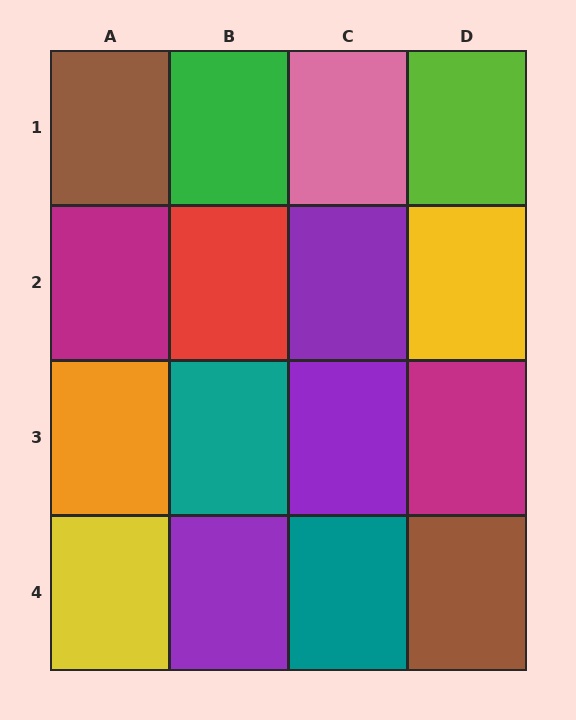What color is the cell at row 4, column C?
Teal.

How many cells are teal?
2 cells are teal.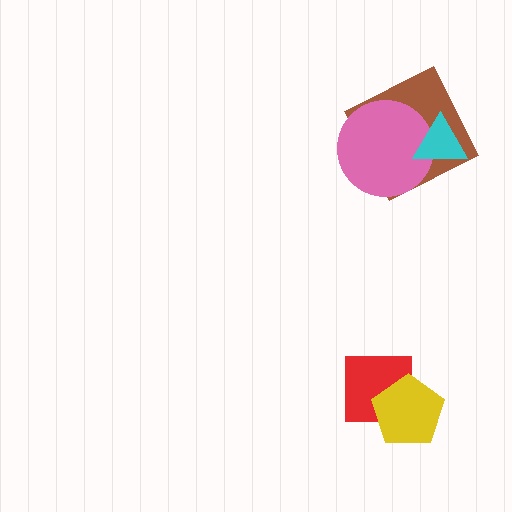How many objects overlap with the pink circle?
2 objects overlap with the pink circle.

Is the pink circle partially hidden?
Yes, it is partially covered by another shape.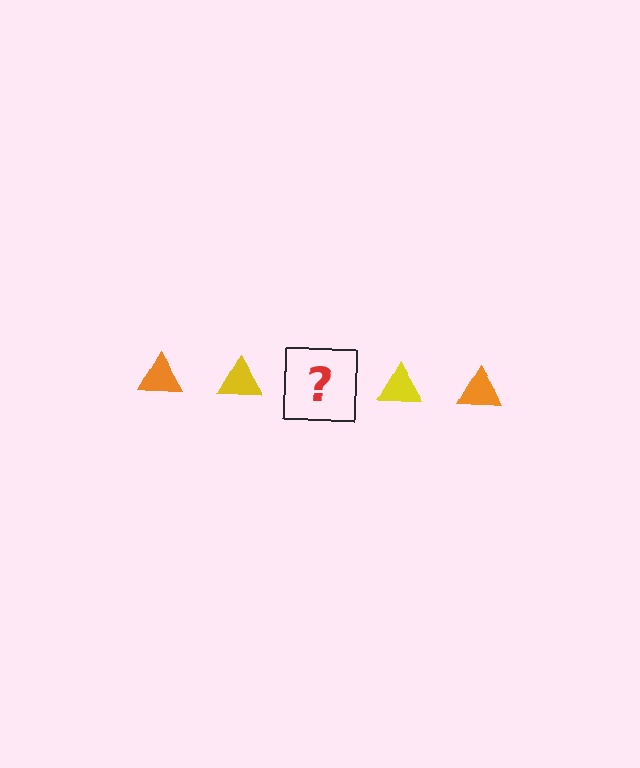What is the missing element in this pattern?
The missing element is an orange triangle.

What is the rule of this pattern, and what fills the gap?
The rule is that the pattern cycles through orange, yellow triangles. The gap should be filled with an orange triangle.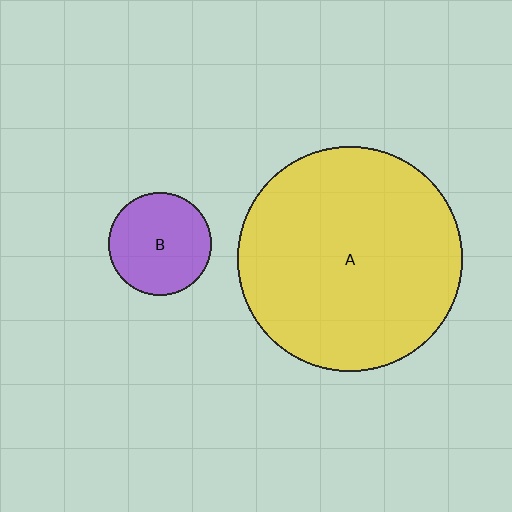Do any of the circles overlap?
No, none of the circles overlap.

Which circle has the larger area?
Circle A (yellow).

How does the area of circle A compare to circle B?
Approximately 4.8 times.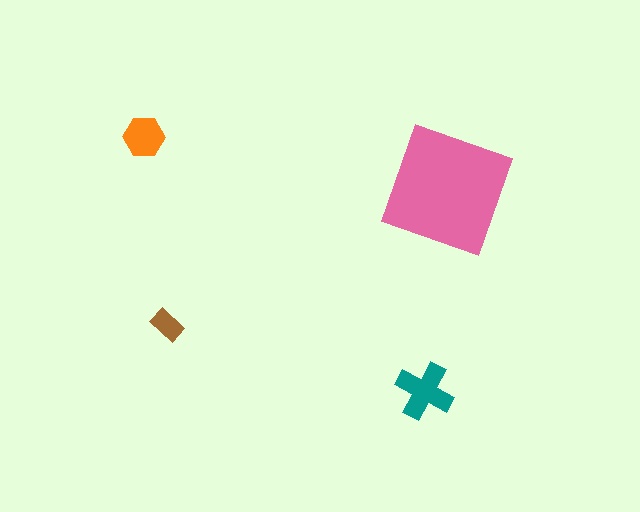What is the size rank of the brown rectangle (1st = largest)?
4th.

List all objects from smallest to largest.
The brown rectangle, the orange hexagon, the teal cross, the pink square.